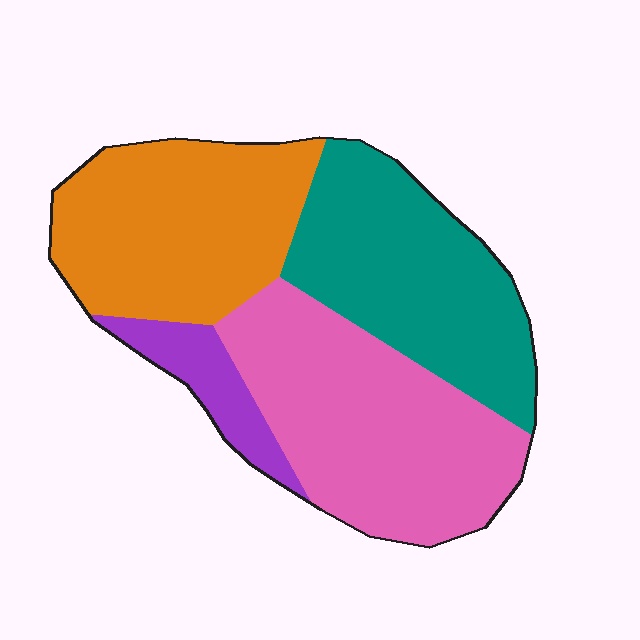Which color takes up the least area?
Purple, at roughly 10%.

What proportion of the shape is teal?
Teal covers around 30% of the shape.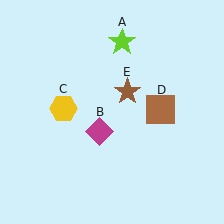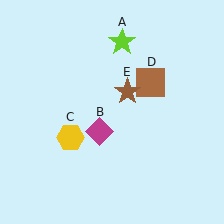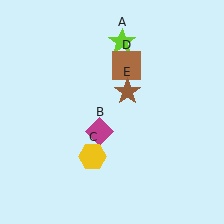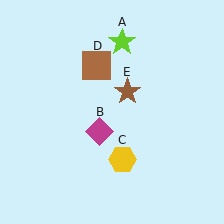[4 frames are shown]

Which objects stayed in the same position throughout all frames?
Lime star (object A) and magenta diamond (object B) and brown star (object E) remained stationary.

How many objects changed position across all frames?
2 objects changed position: yellow hexagon (object C), brown square (object D).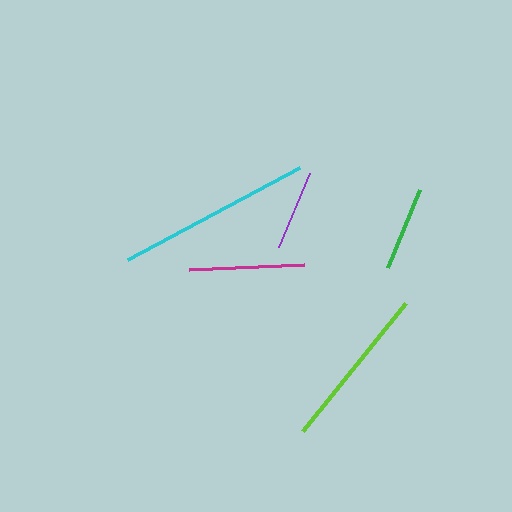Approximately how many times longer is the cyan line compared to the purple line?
The cyan line is approximately 2.4 times the length of the purple line.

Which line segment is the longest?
The cyan line is the longest at approximately 195 pixels.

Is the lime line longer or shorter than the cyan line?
The cyan line is longer than the lime line.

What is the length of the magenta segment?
The magenta segment is approximately 115 pixels long.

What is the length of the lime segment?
The lime segment is approximately 164 pixels long.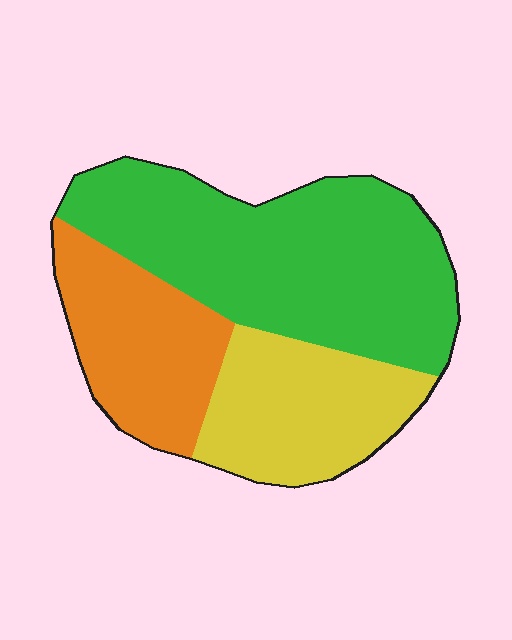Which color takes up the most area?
Green, at roughly 50%.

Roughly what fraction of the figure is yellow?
Yellow takes up about one quarter (1/4) of the figure.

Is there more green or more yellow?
Green.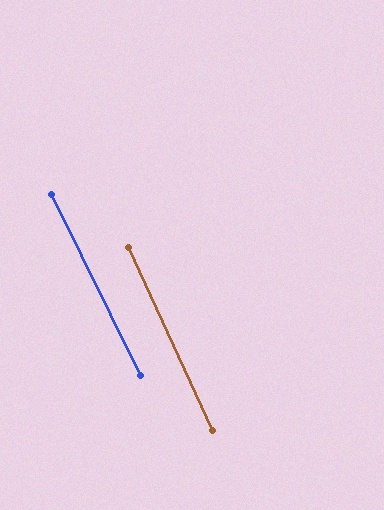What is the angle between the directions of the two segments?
Approximately 2 degrees.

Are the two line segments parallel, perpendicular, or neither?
Parallel — their directions differ by only 1.5°.